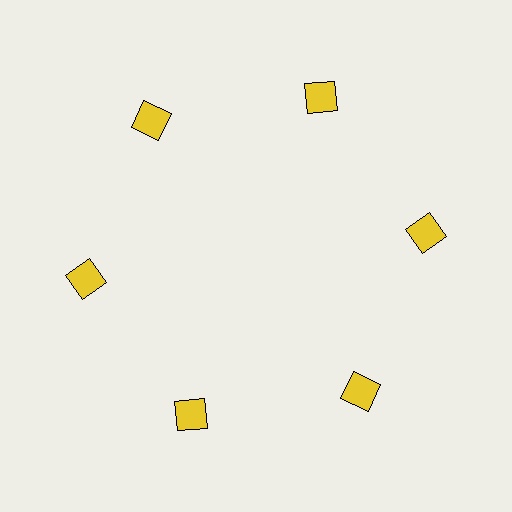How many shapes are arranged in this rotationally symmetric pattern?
There are 6 shapes, arranged in 6 groups of 1.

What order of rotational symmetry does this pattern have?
This pattern has 6-fold rotational symmetry.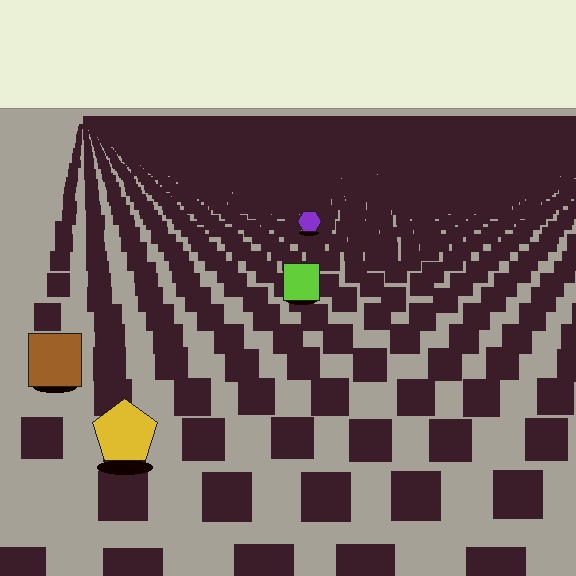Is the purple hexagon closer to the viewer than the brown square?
No. The brown square is closer — you can tell from the texture gradient: the ground texture is coarser near it.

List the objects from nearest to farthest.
From nearest to farthest: the yellow pentagon, the brown square, the lime square, the purple hexagon.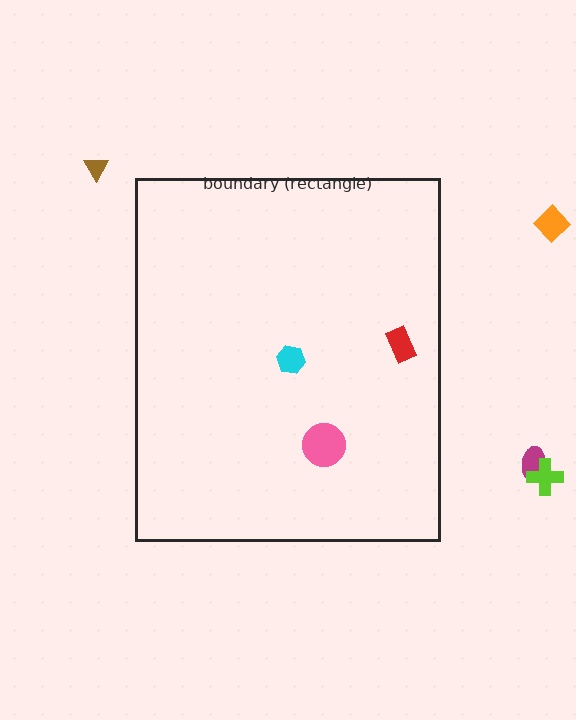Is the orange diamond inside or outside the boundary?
Outside.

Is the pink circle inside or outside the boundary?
Inside.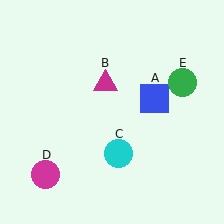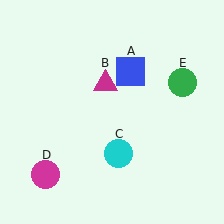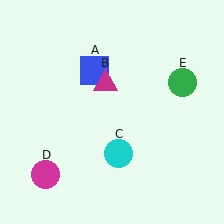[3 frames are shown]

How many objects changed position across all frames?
1 object changed position: blue square (object A).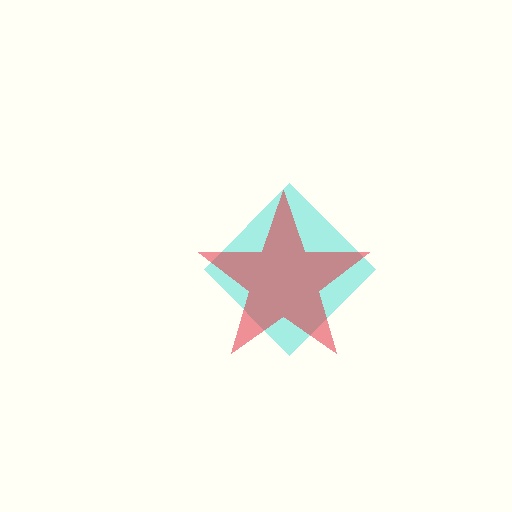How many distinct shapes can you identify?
There are 2 distinct shapes: a cyan diamond, a red star.